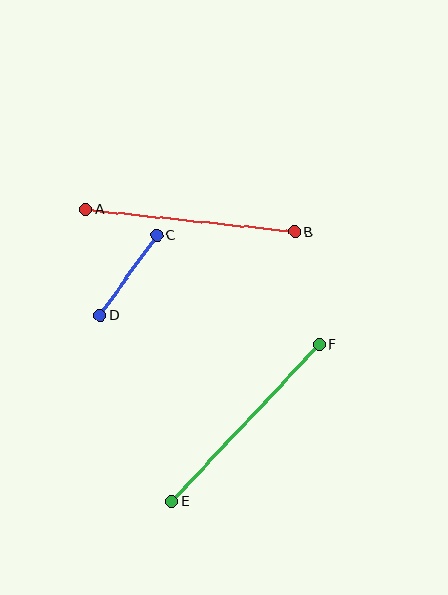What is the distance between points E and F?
The distance is approximately 216 pixels.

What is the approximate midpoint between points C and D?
The midpoint is at approximately (129, 275) pixels.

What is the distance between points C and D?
The distance is approximately 98 pixels.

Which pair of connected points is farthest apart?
Points E and F are farthest apart.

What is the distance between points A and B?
The distance is approximately 211 pixels.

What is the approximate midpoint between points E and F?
The midpoint is at approximately (245, 423) pixels.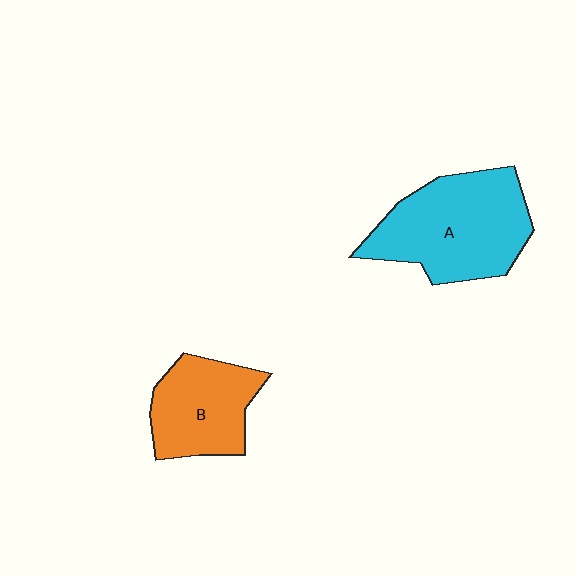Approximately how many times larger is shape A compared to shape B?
Approximately 1.5 times.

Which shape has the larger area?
Shape A (cyan).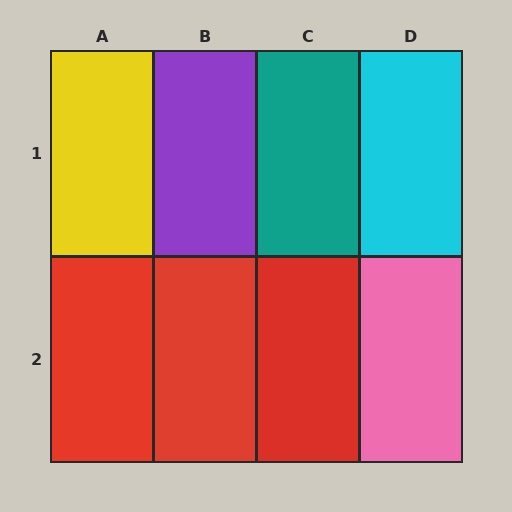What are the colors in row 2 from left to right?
Red, red, red, pink.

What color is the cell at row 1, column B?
Purple.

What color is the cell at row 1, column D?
Cyan.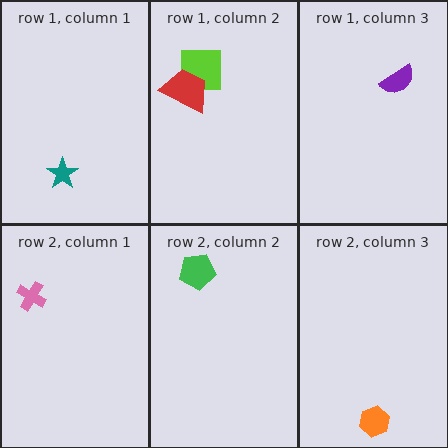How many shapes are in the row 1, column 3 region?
1.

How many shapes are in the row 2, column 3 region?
1.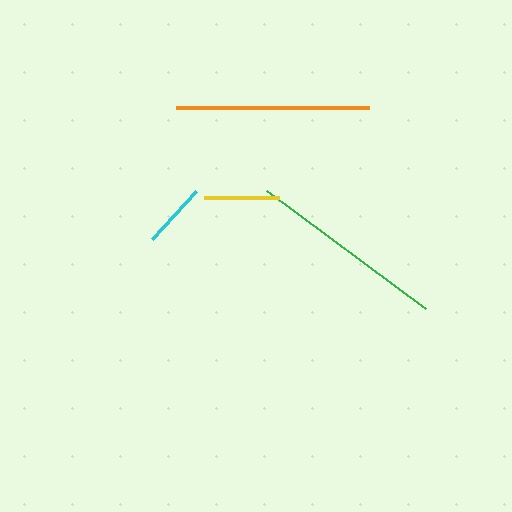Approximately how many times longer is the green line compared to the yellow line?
The green line is approximately 2.6 times the length of the yellow line.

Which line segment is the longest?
The green line is the longest at approximately 198 pixels.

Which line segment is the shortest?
The cyan line is the shortest at approximately 65 pixels.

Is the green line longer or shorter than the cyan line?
The green line is longer than the cyan line.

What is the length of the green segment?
The green segment is approximately 198 pixels long.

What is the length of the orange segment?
The orange segment is approximately 193 pixels long.